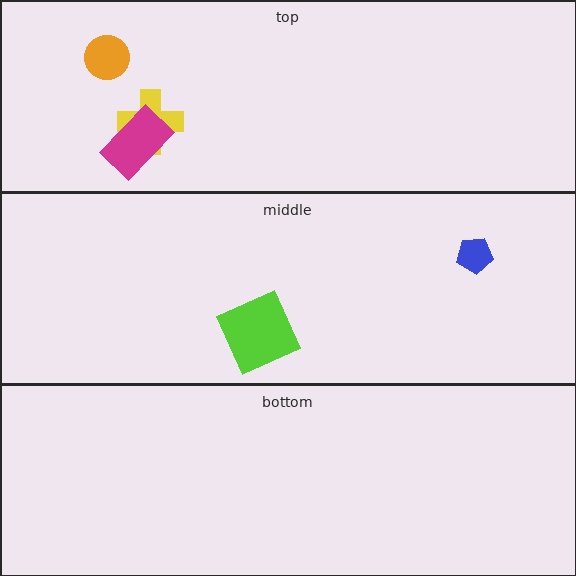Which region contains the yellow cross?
The top region.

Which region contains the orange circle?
The top region.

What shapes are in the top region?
The orange circle, the yellow cross, the magenta rectangle.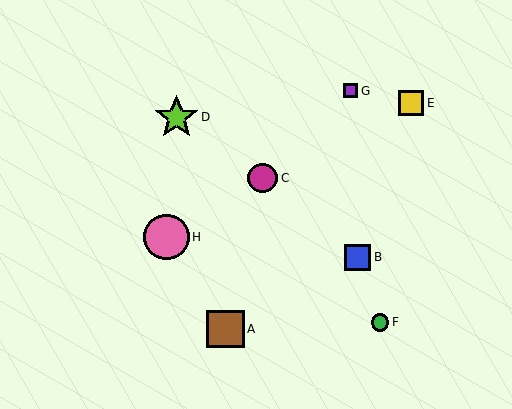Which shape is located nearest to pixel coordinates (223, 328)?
The brown square (labeled A) at (225, 329) is nearest to that location.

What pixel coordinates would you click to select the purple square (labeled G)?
Click at (351, 91) to select the purple square G.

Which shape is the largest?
The pink circle (labeled H) is the largest.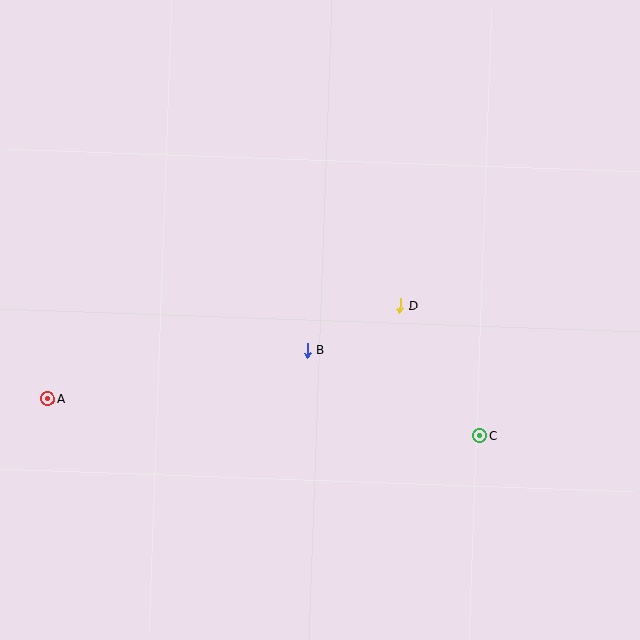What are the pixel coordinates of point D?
Point D is at (400, 305).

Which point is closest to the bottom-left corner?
Point A is closest to the bottom-left corner.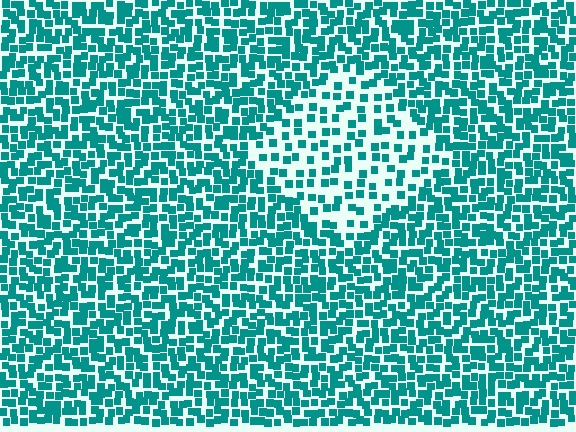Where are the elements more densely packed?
The elements are more densely packed outside the diamond boundary.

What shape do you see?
I see a diamond.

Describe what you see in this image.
The image contains small teal elements arranged at two different densities. A diamond-shaped region is visible where the elements are less densely packed than the surrounding area.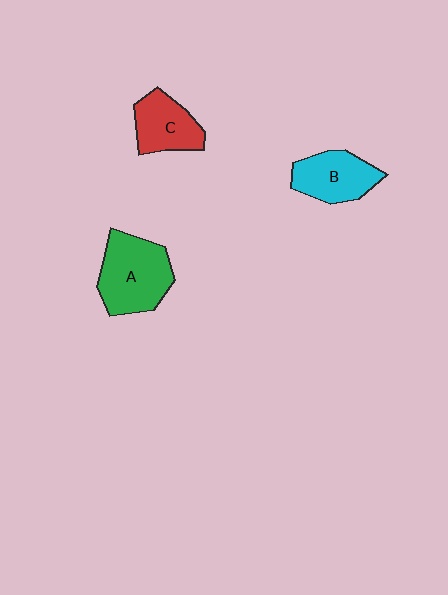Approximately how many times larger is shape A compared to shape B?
Approximately 1.4 times.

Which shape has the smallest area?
Shape C (red).